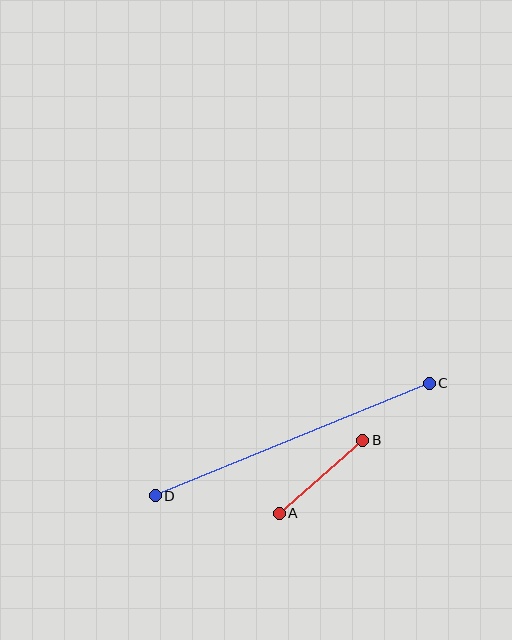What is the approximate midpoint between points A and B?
The midpoint is at approximately (321, 477) pixels.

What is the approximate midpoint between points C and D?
The midpoint is at approximately (292, 439) pixels.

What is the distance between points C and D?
The distance is approximately 296 pixels.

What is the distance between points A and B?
The distance is approximately 111 pixels.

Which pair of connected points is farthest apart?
Points C and D are farthest apart.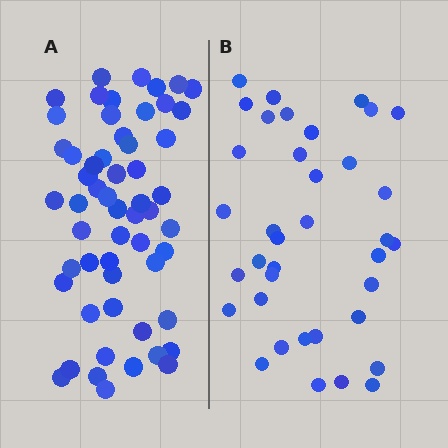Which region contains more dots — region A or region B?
Region A (the left region) has more dots.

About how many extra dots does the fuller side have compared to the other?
Region A has approximately 20 more dots than region B.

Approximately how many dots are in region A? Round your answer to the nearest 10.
About 60 dots. (The exact count is 56, which rounds to 60.)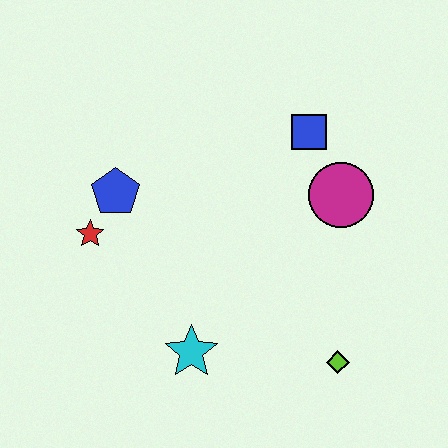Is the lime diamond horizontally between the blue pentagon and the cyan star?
No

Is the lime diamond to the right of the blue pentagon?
Yes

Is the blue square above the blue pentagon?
Yes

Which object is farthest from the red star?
The lime diamond is farthest from the red star.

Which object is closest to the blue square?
The magenta circle is closest to the blue square.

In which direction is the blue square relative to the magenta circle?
The blue square is above the magenta circle.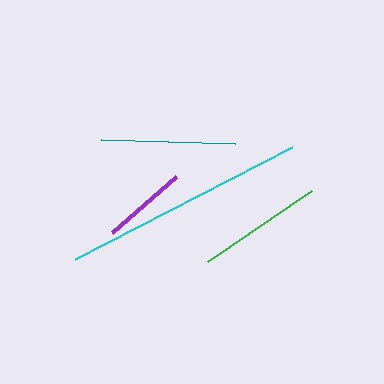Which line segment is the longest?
The cyan line is the longest at approximately 244 pixels.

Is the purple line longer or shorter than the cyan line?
The cyan line is longer than the purple line.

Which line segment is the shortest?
The purple line is the shortest at approximately 85 pixels.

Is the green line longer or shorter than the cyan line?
The cyan line is longer than the green line.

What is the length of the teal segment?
The teal segment is approximately 134 pixels long.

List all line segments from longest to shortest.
From longest to shortest: cyan, teal, green, purple.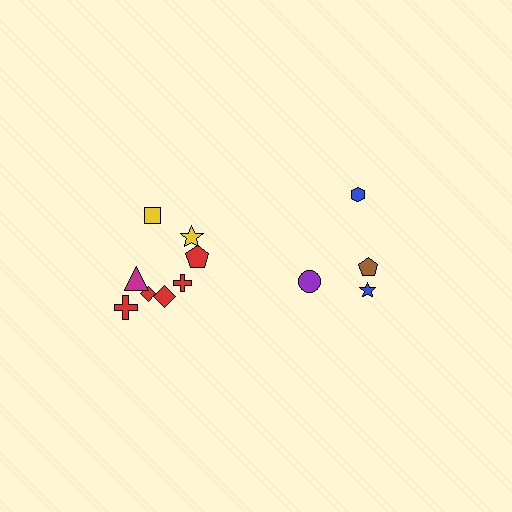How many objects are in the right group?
There are 4 objects.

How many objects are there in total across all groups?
There are 12 objects.